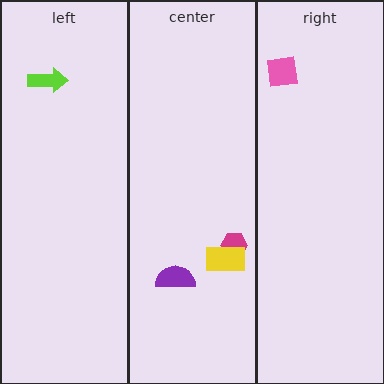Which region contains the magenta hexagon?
The center region.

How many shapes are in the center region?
3.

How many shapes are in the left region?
1.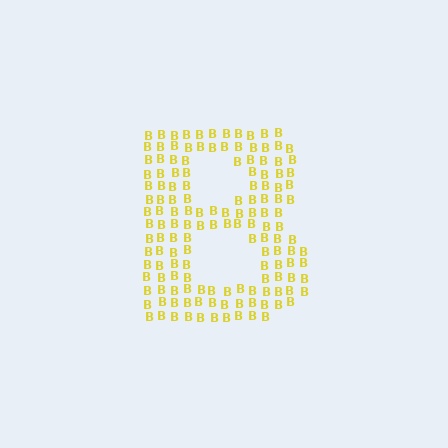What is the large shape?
The large shape is the letter B.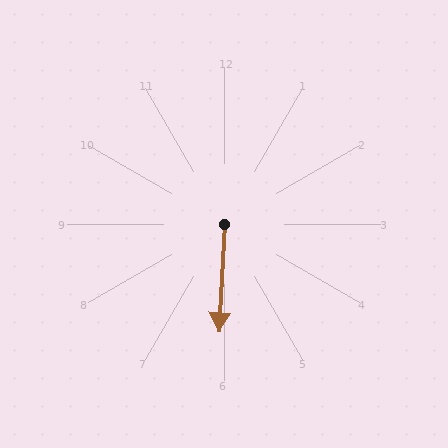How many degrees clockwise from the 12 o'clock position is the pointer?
Approximately 183 degrees.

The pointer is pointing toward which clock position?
Roughly 6 o'clock.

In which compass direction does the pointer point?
South.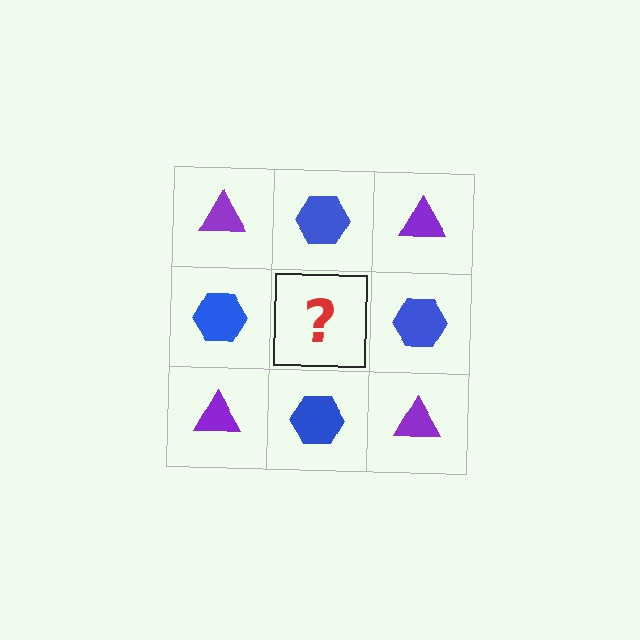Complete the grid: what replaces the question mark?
The question mark should be replaced with a purple triangle.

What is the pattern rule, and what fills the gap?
The rule is that it alternates purple triangle and blue hexagon in a checkerboard pattern. The gap should be filled with a purple triangle.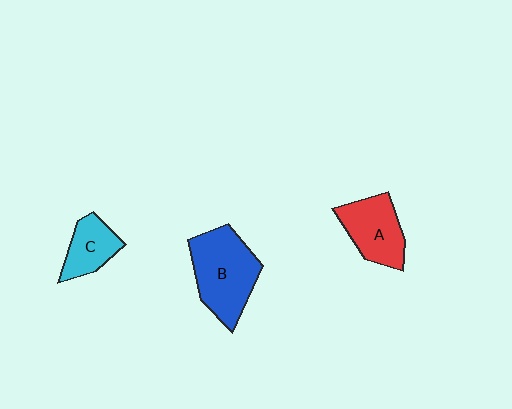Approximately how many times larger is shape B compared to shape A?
Approximately 1.4 times.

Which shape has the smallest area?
Shape C (cyan).